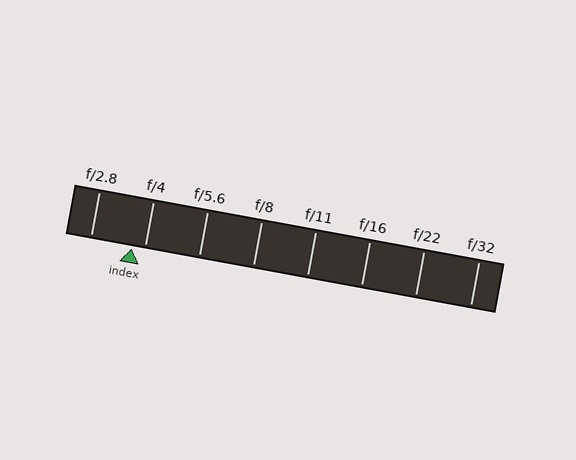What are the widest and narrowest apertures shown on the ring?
The widest aperture shown is f/2.8 and the narrowest is f/32.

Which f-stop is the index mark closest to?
The index mark is closest to f/4.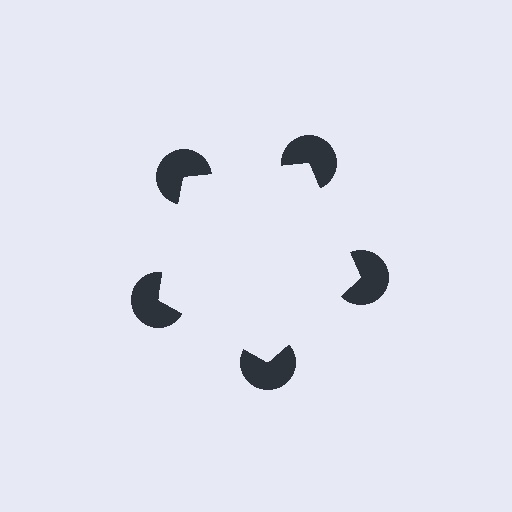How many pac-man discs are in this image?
There are 5 — one at each vertex of the illusory pentagon.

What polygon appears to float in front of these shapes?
An illusory pentagon — its edges are inferred from the aligned wedge cuts in the pac-man discs, not physically drawn.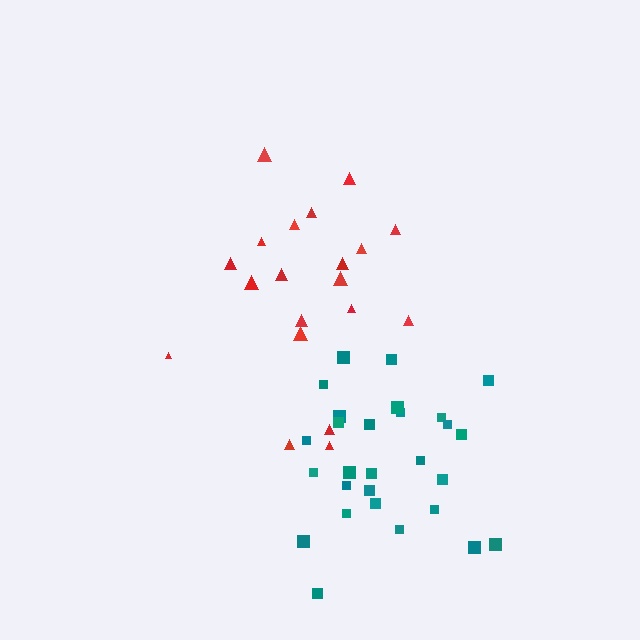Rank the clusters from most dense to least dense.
teal, red.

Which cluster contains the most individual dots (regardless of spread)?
Teal (28).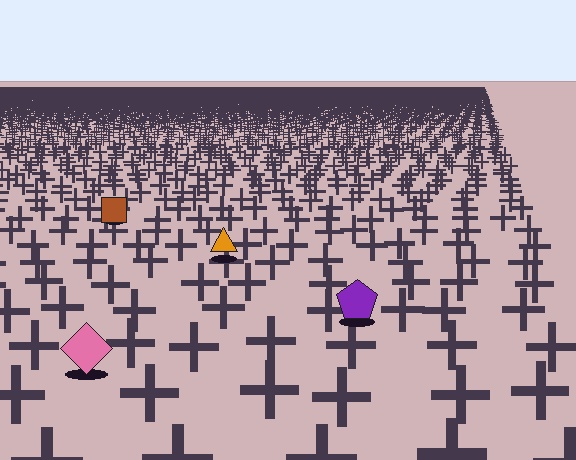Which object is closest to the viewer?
The pink diamond is closest. The texture marks near it are larger and more spread out.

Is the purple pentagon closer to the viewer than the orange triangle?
Yes. The purple pentagon is closer — you can tell from the texture gradient: the ground texture is coarser near it.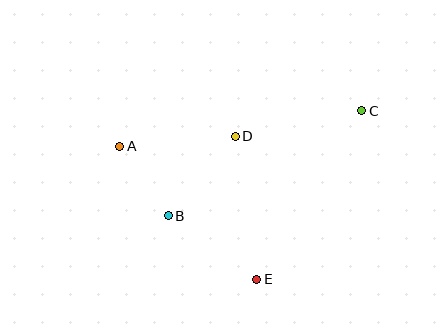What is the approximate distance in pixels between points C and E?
The distance between C and E is approximately 198 pixels.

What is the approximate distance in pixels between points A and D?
The distance between A and D is approximately 116 pixels.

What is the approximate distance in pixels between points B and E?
The distance between B and E is approximately 109 pixels.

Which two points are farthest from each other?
Points A and C are farthest from each other.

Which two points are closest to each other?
Points A and B are closest to each other.